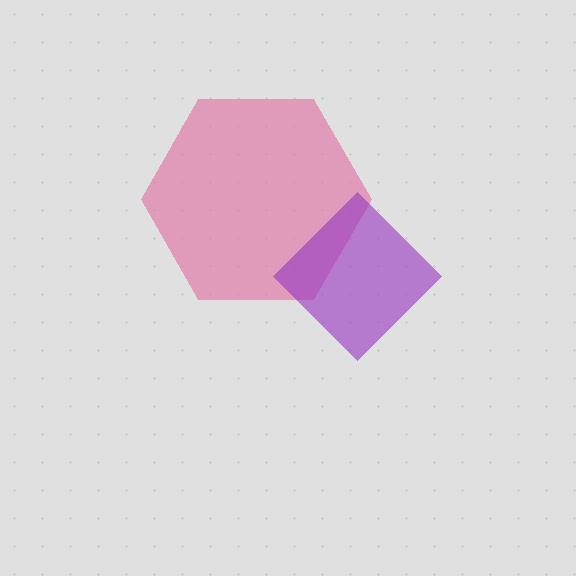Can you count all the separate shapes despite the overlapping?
Yes, there are 2 separate shapes.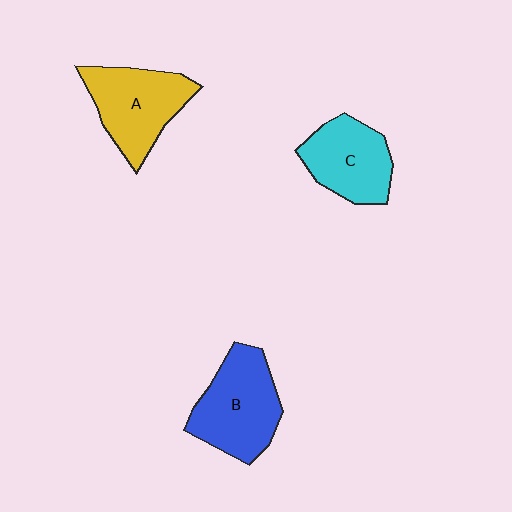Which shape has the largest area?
Shape B (blue).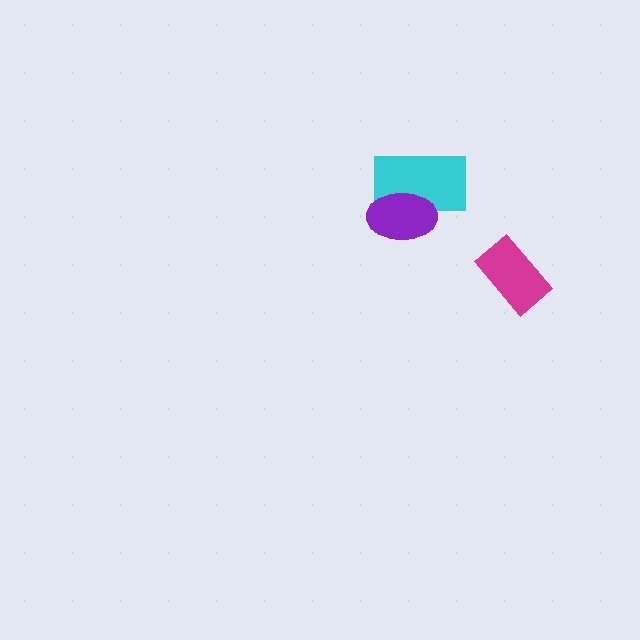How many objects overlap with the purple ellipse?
1 object overlaps with the purple ellipse.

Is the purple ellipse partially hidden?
No, no other shape covers it.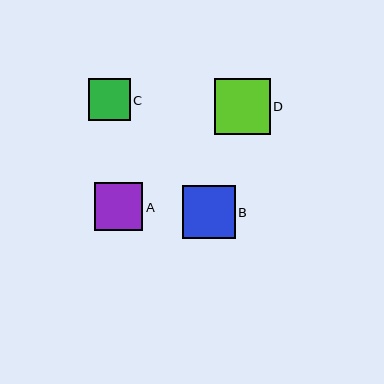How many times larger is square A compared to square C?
Square A is approximately 1.2 times the size of square C.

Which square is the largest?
Square D is the largest with a size of approximately 56 pixels.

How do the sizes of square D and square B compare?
Square D and square B are approximately the same size.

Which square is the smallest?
Square C is the smallest with a size of approximately 42 pixels.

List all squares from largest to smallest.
From largest to smallest: D, B, A, C.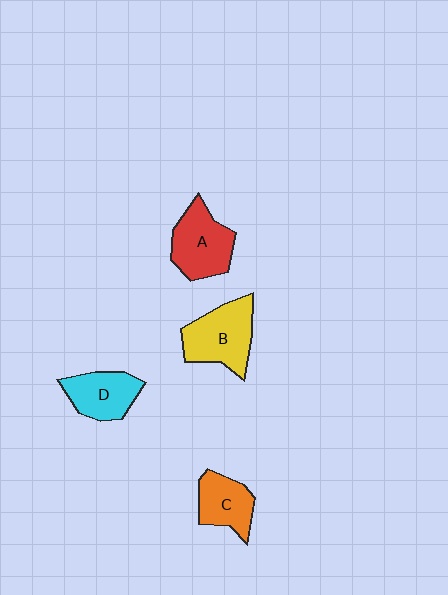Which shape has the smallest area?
Shape C (orange).